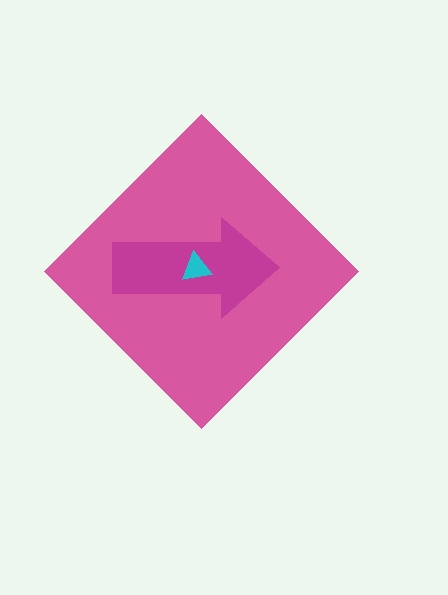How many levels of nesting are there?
3.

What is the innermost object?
The cyan triangle.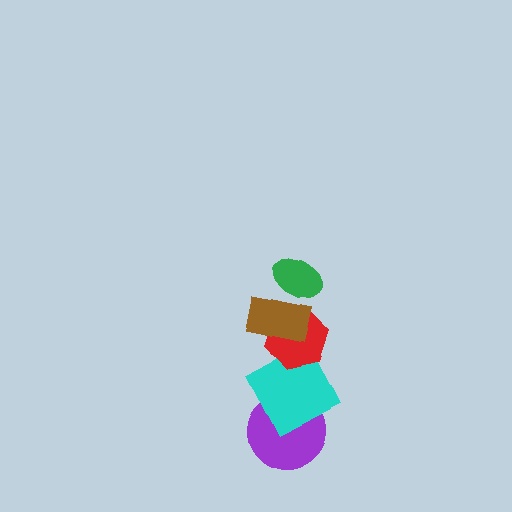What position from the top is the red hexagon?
The red hexagon is 3rd from the top.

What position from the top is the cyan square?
The cyan square is 4th from the top.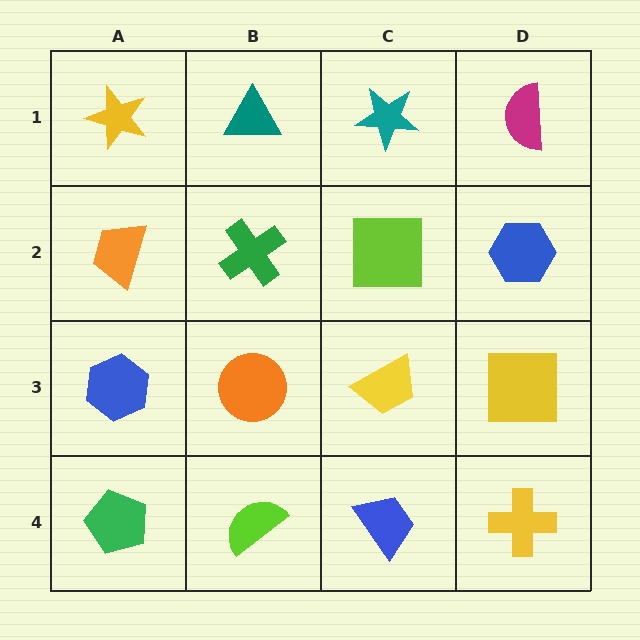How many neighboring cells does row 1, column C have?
3.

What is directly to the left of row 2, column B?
An orange trapezoid.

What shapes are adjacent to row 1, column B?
A green cross (row 2, column B), a yellow star (row 1, column A), a teal star (row 1, column C).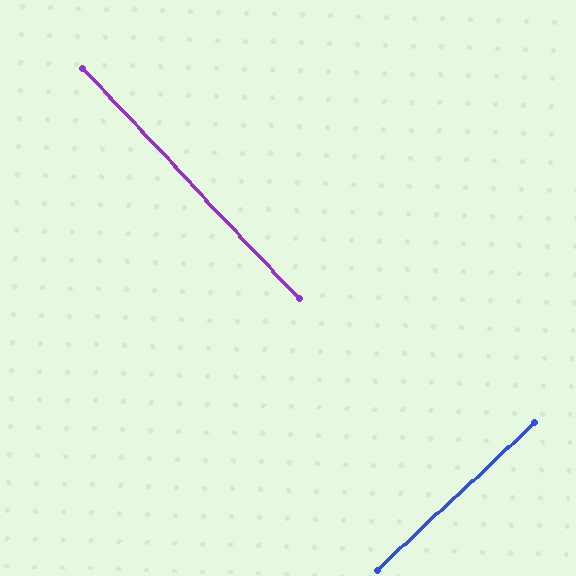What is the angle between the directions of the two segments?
Approximately 90 degrees.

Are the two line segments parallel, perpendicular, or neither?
Perpendicular — they meet at approximately 90°.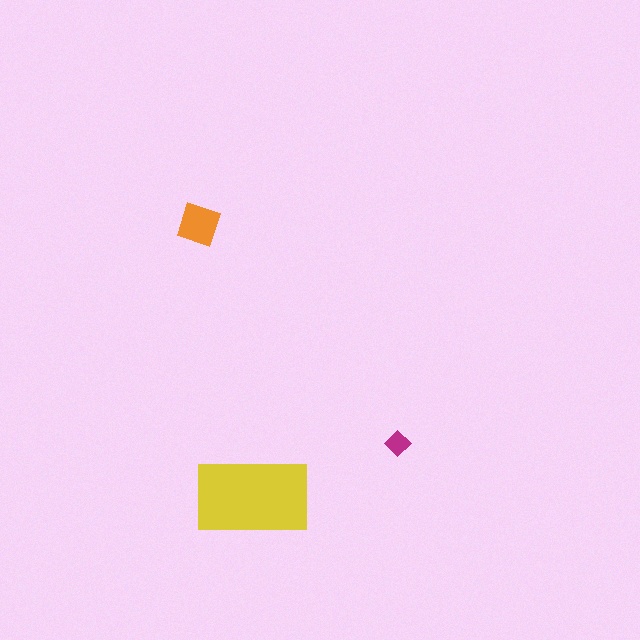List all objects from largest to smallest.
The yellow rectangle, the orange square, the magenta diamond.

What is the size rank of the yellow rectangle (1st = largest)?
1st.